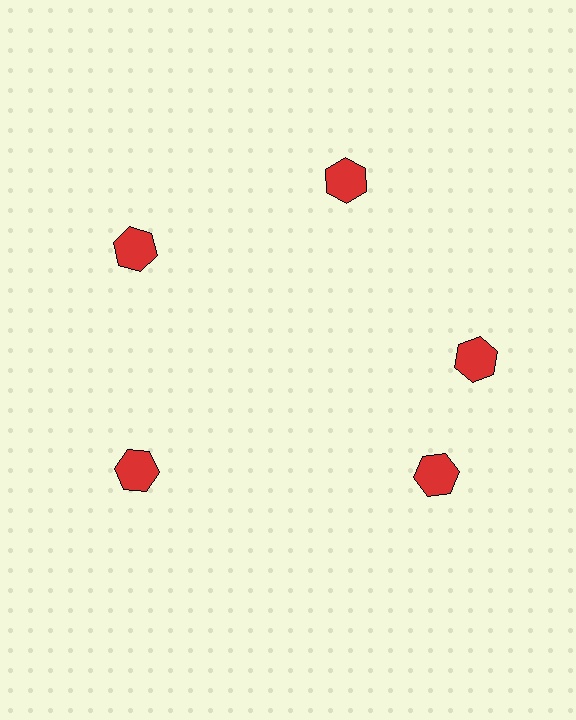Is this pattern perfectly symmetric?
No. The 5 red hexagons are arranged in a ring, but one element near the 5 o'clock position is rotated out of alignment along the ring, breaking the 5-fold rotational symmetry.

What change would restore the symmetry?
The symmetry would be restored by rotating it back into even spacing with its neighbors so that all 5 hexagons sit at equal angles and equal distance from the center.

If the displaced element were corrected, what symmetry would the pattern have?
It would have 5-fold rotational symmetry — the pattern would map onto itself every 72 degrees.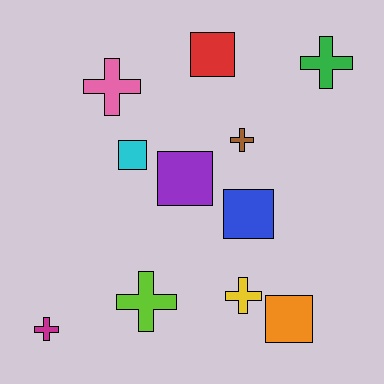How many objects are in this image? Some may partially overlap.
There are 11 objects.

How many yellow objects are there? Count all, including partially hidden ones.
There is 1 yellow object.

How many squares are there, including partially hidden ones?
There are 5 squares.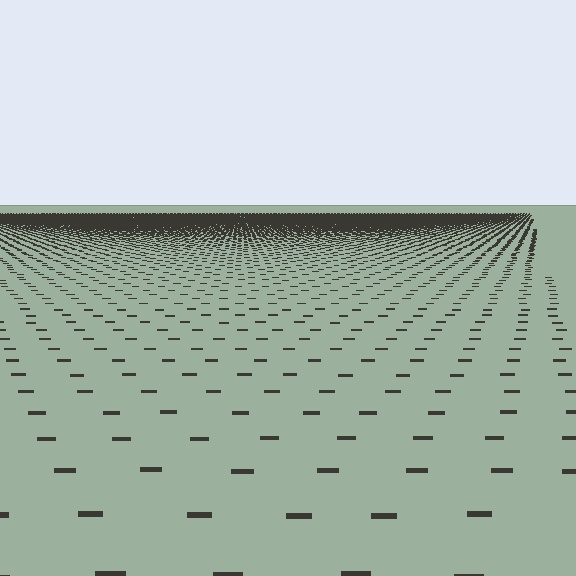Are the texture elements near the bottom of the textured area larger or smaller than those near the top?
Larger. Near the bottom, elements are closer to the viewer and appear at a bigger on-screen size.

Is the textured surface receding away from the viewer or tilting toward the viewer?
The surface is receding away from the viewer. Texture elements get smaller and denser toward the top.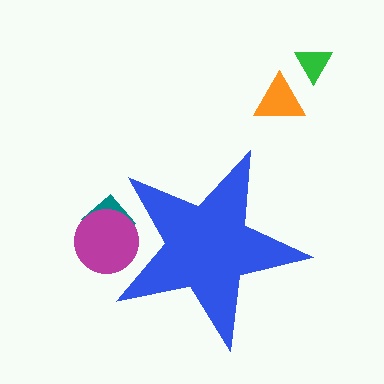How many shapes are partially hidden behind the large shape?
2 shapes are partially hidden.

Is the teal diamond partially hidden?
Yes, the teal diamond is partially hidden behind the blue star.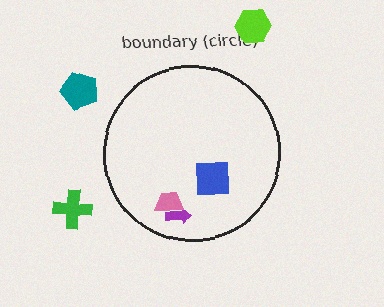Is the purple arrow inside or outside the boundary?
Inside.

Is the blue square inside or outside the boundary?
Inside.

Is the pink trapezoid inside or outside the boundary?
Inside.